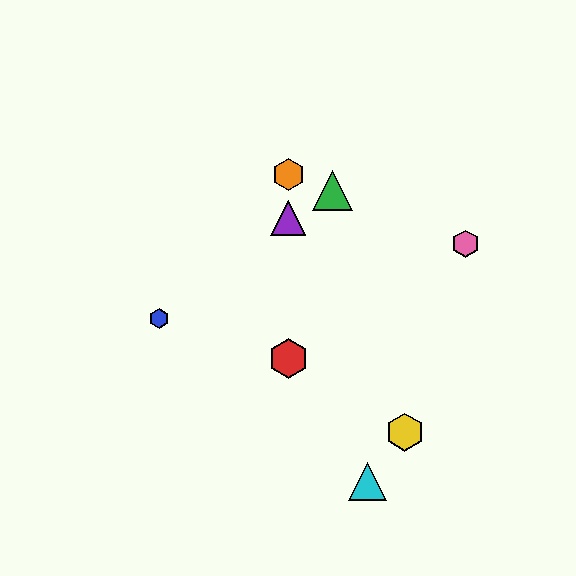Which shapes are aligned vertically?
The red hexagon, the purple triangle, the orange hexagon are aligned vertically.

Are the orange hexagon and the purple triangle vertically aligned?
Yes, both are at x≈288.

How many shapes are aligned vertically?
3 shapes (the red hexagon, the purple triangle, the orange hexagon) are aligned vertically.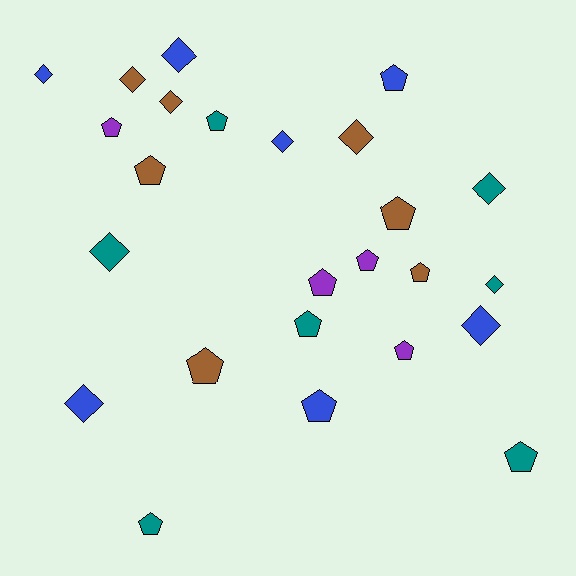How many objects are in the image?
There are 25 objects.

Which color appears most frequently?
Blue, with 7 objects.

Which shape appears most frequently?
Pentagon, with 14 objects.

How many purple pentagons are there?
There are 4 purple pentagons.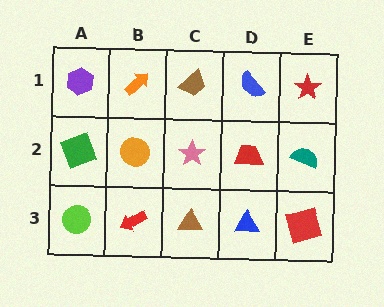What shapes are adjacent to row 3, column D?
A red trapezoid (row 2, column D), a brown triangle (row 3, column C), a red square (row 3, column E).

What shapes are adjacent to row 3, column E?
A teal semicircle (row 2, column E), a blue triangle (row 3, column D).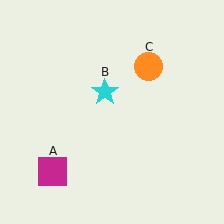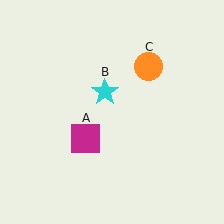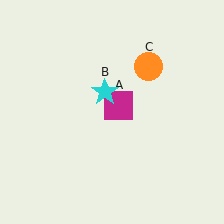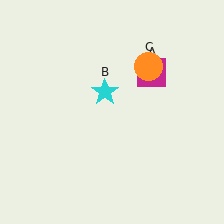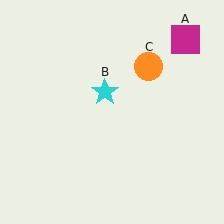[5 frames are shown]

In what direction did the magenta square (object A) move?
The magenta square (object A) moved up and to the right.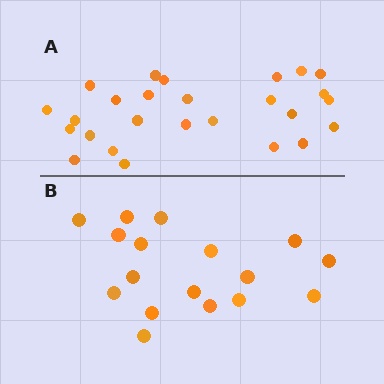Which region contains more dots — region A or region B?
Region A (the top region) has more dots.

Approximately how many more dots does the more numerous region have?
Region A has roughly 8 or so more dots than region B.